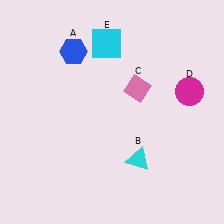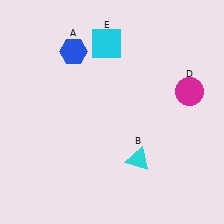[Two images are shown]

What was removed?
The pink diamond (C) was removed in Image 2.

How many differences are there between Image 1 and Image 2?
There is 1 difference between the two images.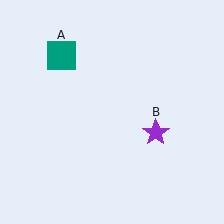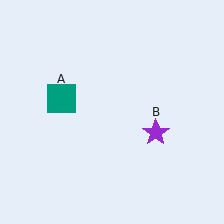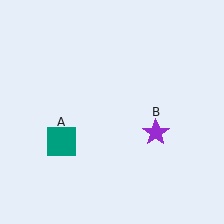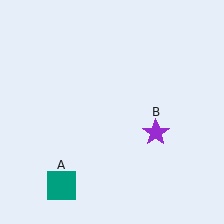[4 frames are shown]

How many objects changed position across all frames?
1 object changed position: teal square (object A).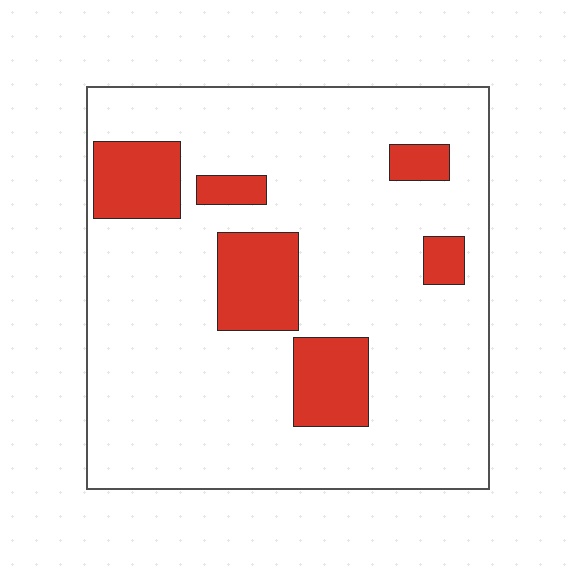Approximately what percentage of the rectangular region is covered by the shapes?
Approximately 15%.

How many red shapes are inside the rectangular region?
6.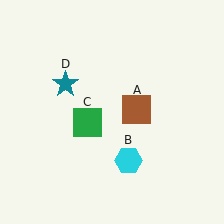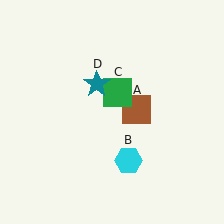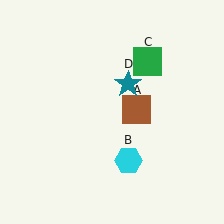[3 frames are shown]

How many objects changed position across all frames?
2 objects changed position: green square (object C), teal star (object D).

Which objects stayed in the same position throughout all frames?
Brown square (object A) and cyan hexagon (object B) remained stationary.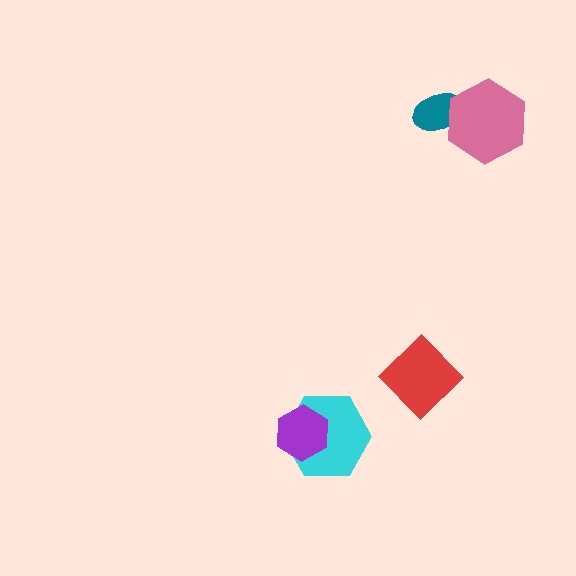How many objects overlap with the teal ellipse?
1 object overlaps with the teal ellipse.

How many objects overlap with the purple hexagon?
1 object overlaps with the purple hexagon.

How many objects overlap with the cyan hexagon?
1 object overlaps with the cyan hexagon.